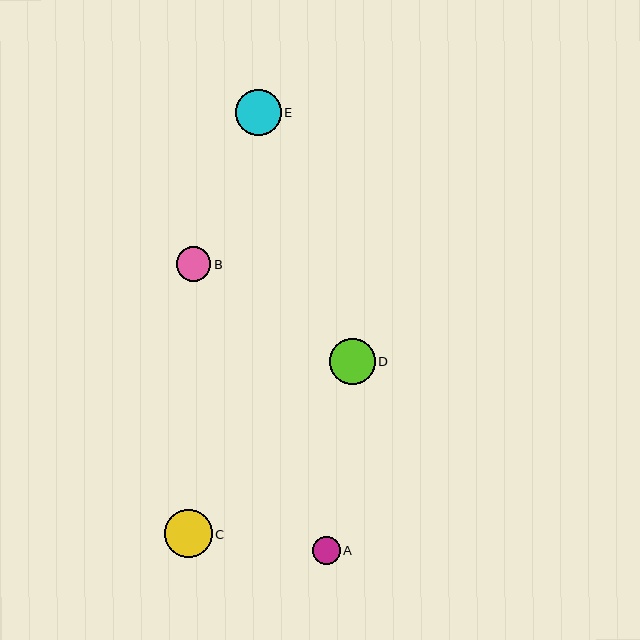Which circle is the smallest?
Circle A is the smallest with a size of approximately 27 pixels.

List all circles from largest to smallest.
From largest to smallest: C, D, E, B, A.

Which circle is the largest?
Circle C is the largest with a size of approximately 48 pixels.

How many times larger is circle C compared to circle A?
Circle C is approximately 1.7 times the size of circle A.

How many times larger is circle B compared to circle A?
Circle B is approximately 1.2 times the size of circle A.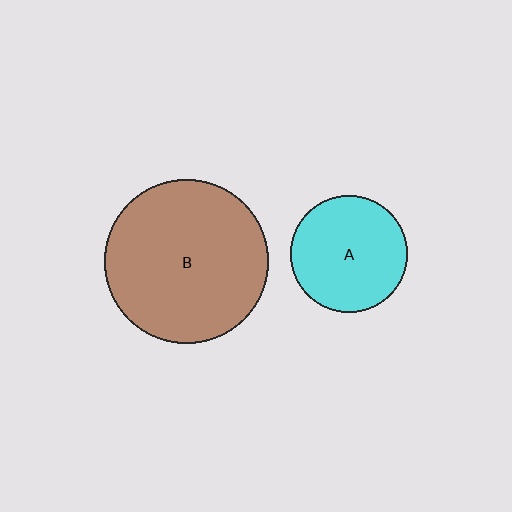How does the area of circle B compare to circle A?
Approximately 2.0 times.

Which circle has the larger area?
Circle B (brown).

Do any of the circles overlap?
No, none of the circles overlap.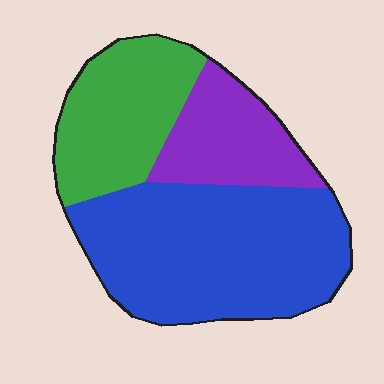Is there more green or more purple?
Green.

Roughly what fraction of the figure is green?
Green takes up about one quarter (1/4) of the figure.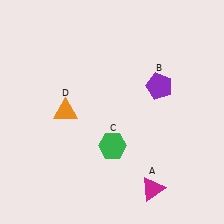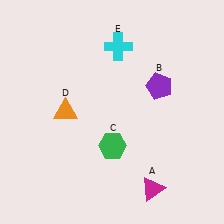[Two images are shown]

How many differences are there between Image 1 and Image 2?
There is 1 difference between the two images.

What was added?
A cyan cross (E) was added in Image 2.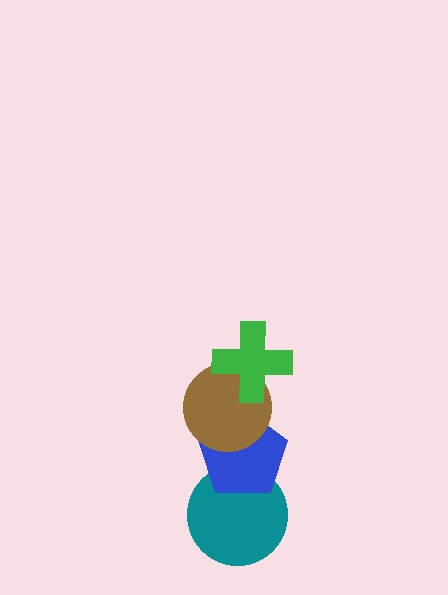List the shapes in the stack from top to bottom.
From top to bottom: the green cross, the brown circle, the blue pentagon, the teal circle.